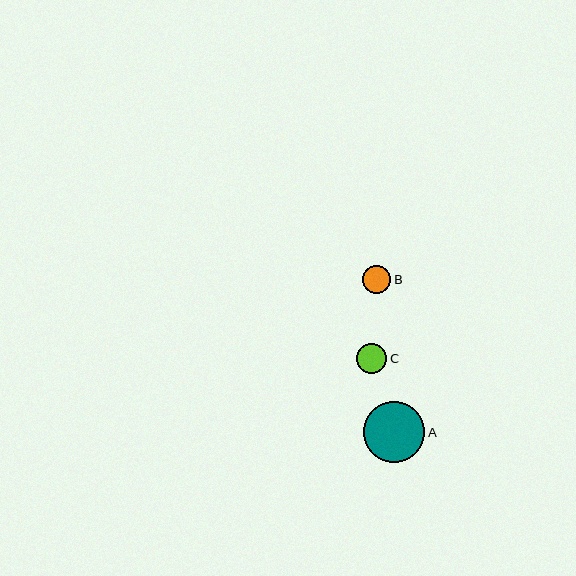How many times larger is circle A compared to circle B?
Circle A is approximately 2.2 times the size of circle B.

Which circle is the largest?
Circle A is the largest with a size of approximately 62 pixels.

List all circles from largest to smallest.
From largest to smallest: A, C, B.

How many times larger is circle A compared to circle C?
Circle A is approximately 2.0 times the size of circle C.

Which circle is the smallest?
Circle B is the smallest with a size of approximately 28 pixels.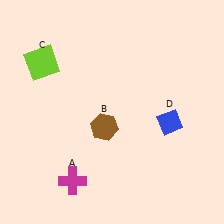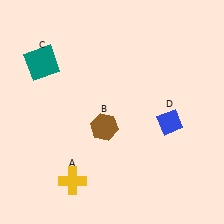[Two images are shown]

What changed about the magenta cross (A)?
In Image 1, A is magenta. In Image 2, it changed to yellow.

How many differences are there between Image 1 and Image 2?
There are 2 differences between the two images.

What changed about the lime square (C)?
In Image 1, C is lime. In Image 2, it changed to teal.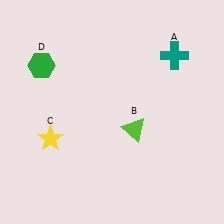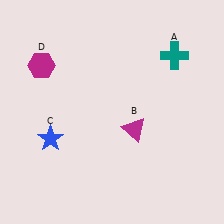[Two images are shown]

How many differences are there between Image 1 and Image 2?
There are 3 differences between the two images.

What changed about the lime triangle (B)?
In Image 1, B is lime. In Image 2, it changed to magenta.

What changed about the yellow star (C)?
In Image 1, C is yellow. In Image 2, it changed to blue.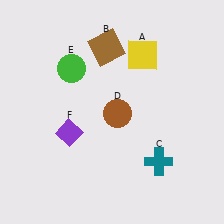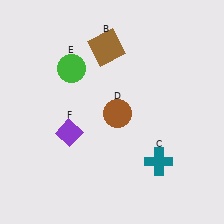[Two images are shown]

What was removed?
The yellow square (A) was removed in Image 2.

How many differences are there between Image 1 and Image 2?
There is 1 difference between the two images.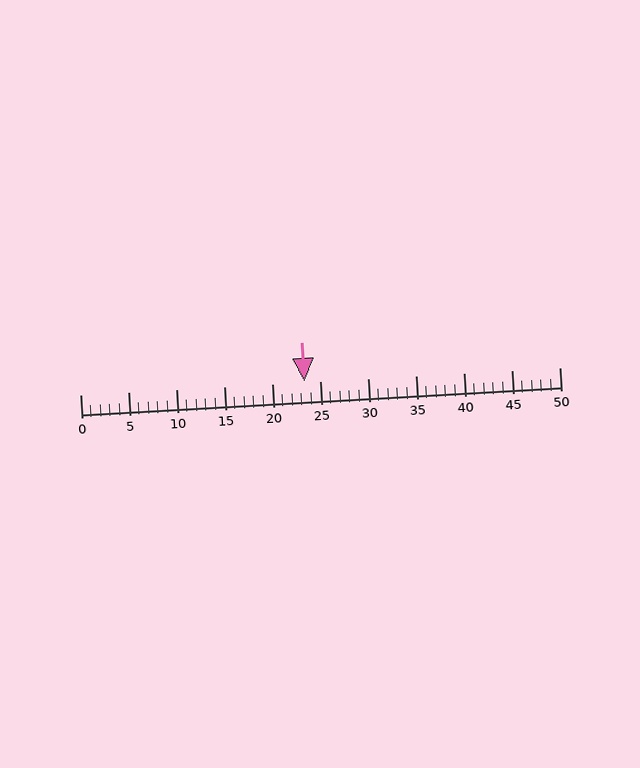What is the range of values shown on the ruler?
The ruler shows values from 0 to 50.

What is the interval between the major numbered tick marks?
The major tick marks are spaced 5 units apart.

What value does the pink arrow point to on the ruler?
The pink arrow points to approximately 23.